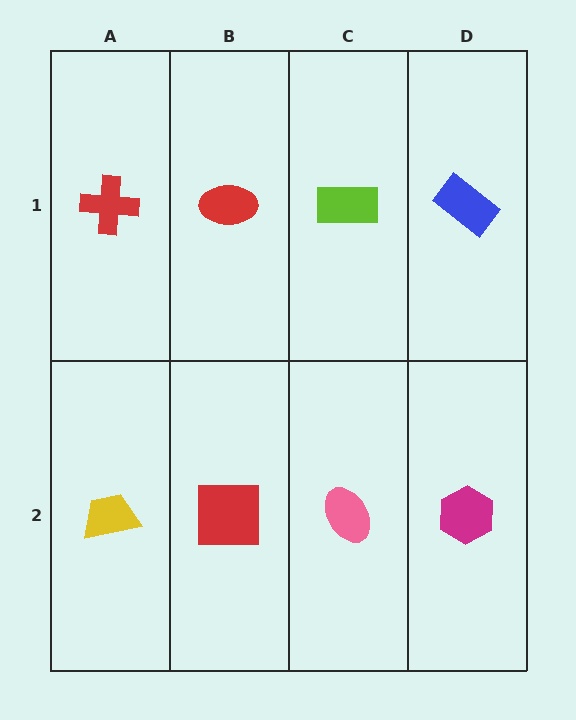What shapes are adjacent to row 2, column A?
A red cross (row 1, column A), a red square (row 2, column B).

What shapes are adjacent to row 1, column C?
A pink ellipse (row 2, column C), a red ellipse (row 1, column B), a blue rectangle (row 1, column D).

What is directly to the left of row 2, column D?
A pink ellipse.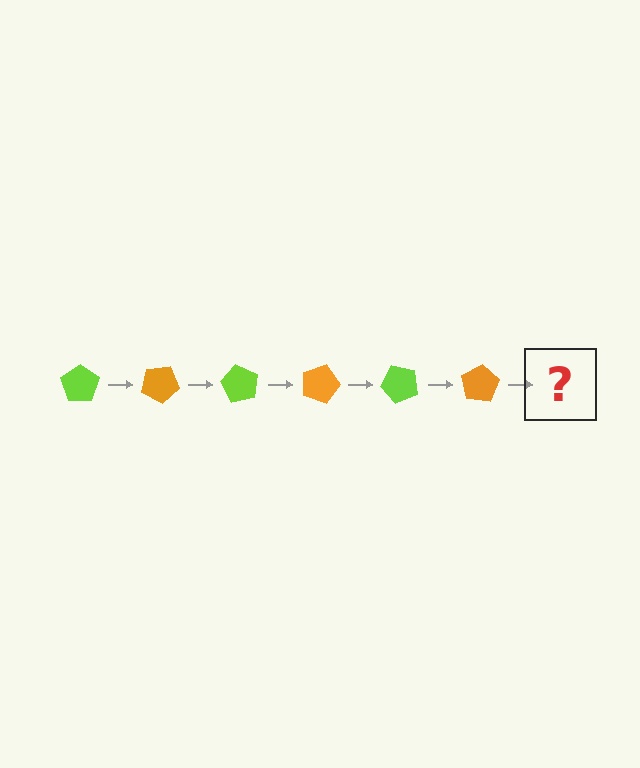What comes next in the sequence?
The next element should be a lime pentagon, rotated 180 degrees from the start.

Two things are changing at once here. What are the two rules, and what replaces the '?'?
The two rules are that it rotates 30 degrees each step and the color cycles through lime and orange. The '?' should be a lime pentagon, rotated 180 degrees from the start.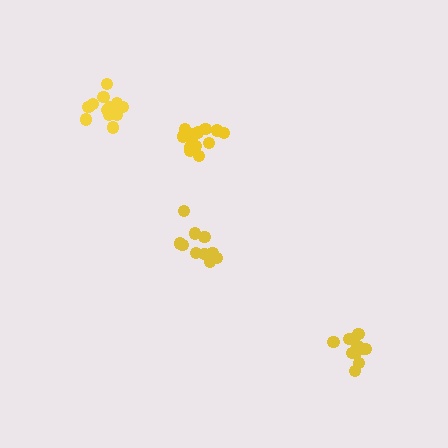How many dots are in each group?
Group 1: 14 dots, Group 2: 13 dots, Group 3: 10 dots, Group 4: 10 dots (47 total).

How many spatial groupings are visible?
There are 4 spatial groupings.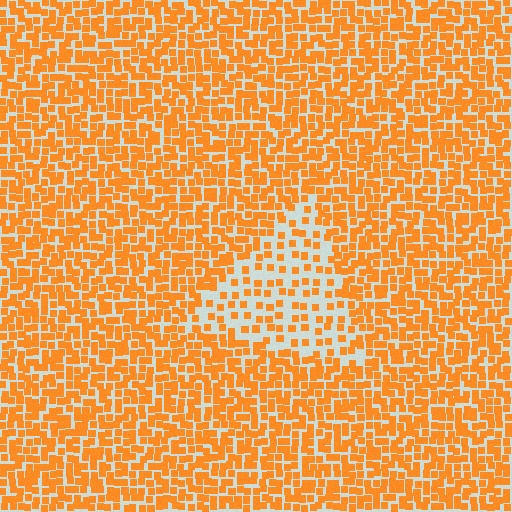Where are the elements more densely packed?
The elements are more densely packed outside the triangle boundary.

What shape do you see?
I see a triangle.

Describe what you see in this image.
The image contains small orange elements arranged at two different densities. A triangle-shaped region is visible where the elements are less densely packed than the surrounding area.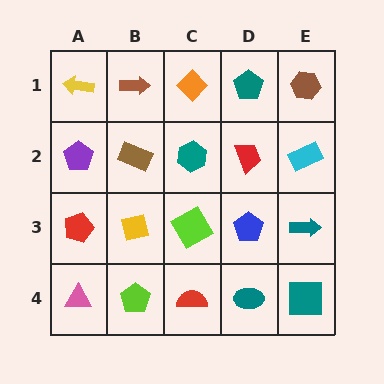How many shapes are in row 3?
5 shapes.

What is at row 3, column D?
A blue pentagon.